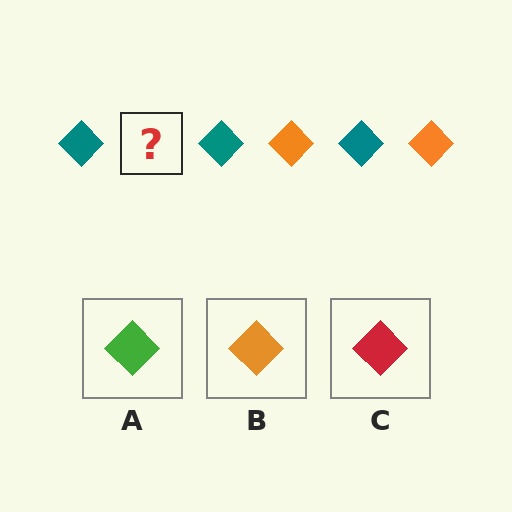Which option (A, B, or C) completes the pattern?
B.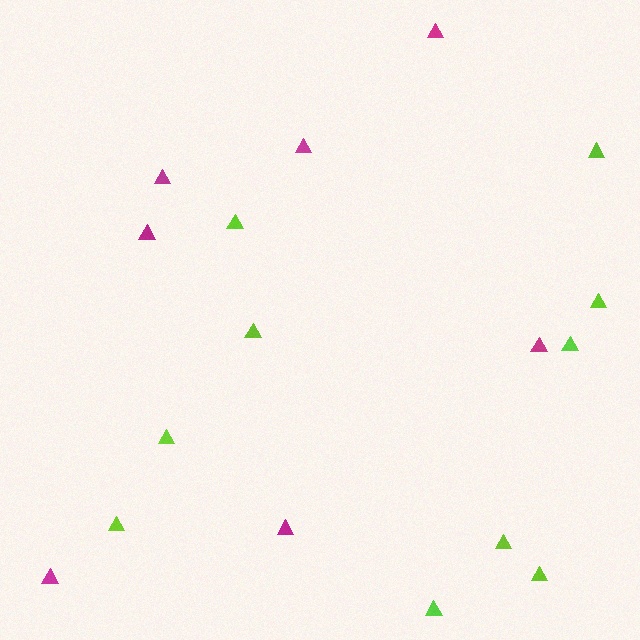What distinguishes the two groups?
There are 2 groups: one group of lime triangles (10) and one group of magenta triangles (7).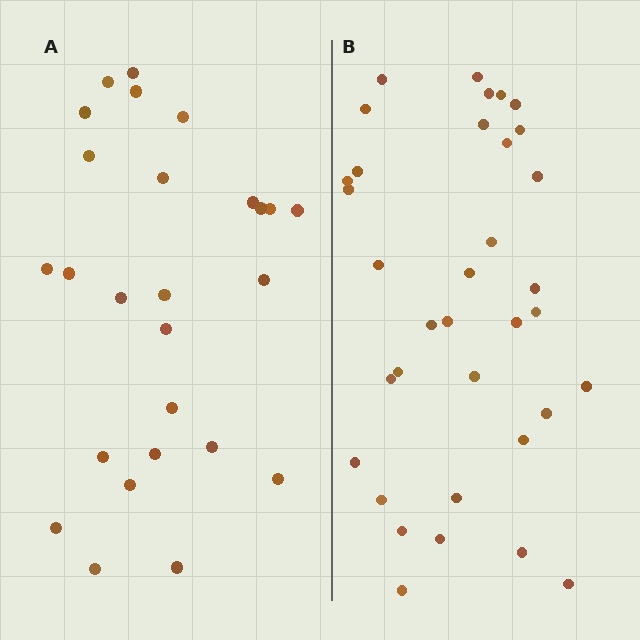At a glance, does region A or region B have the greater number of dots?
Region B (the right region) has more dots.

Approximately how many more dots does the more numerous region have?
Region B has roughly 8 or so more dots than region A.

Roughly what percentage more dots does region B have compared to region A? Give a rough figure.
About 35% more.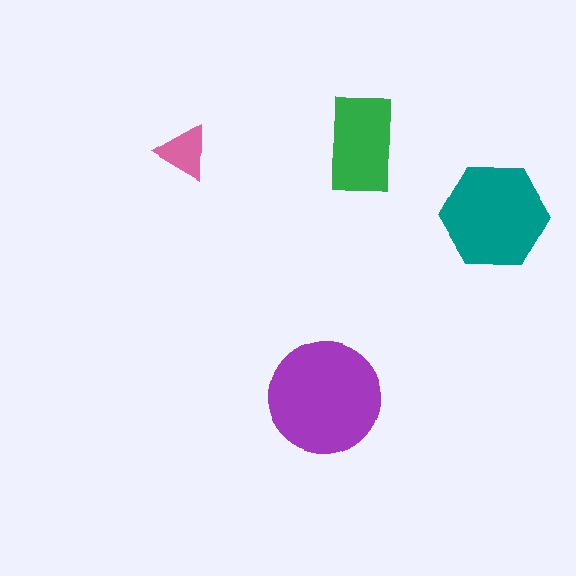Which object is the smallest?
The pink triangle.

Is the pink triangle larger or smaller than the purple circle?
Smaller.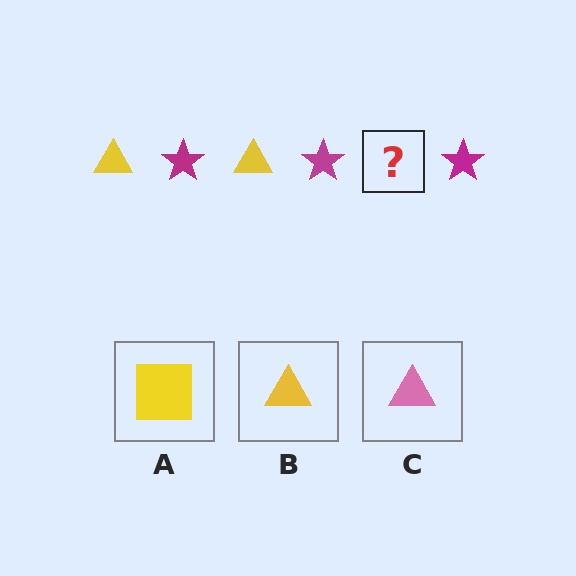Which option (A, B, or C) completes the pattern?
B.